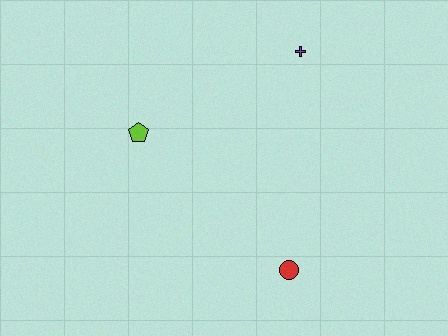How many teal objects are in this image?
There are no teal objects.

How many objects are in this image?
There are 3 objects.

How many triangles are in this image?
There are no triangles.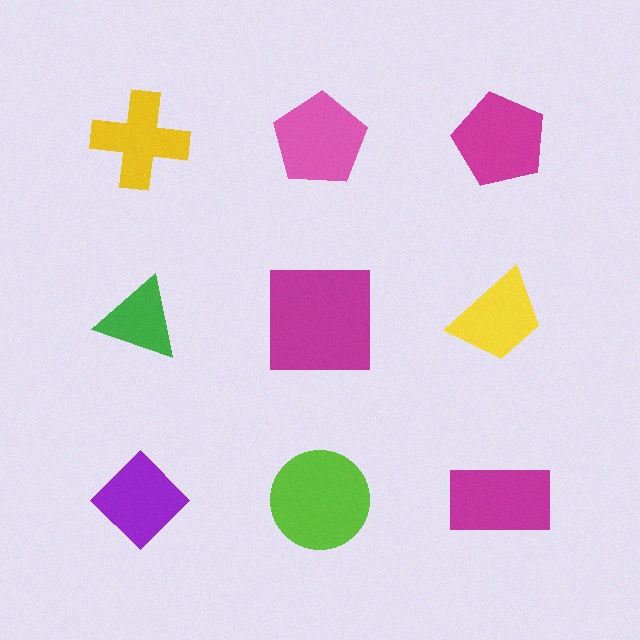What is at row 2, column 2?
A magenta square.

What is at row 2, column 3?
A yellow trapezoid.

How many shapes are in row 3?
3 shapes.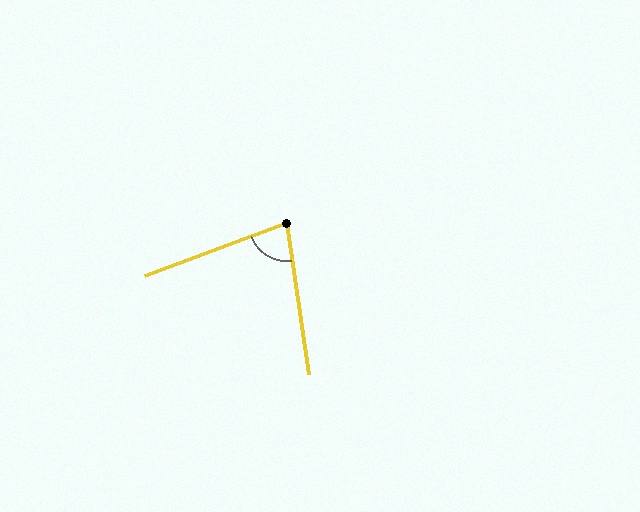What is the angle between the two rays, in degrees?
Approximately 78 degrees.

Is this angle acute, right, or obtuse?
It is acute.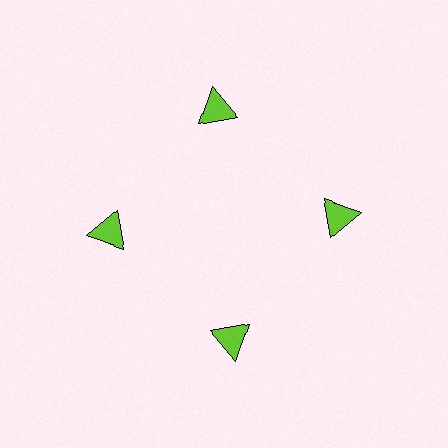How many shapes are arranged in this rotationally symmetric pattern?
There are 4 shapes, arranged in 4 groups of 1.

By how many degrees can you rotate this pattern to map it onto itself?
The pattern maps onto itself every 90 degrees of rotation.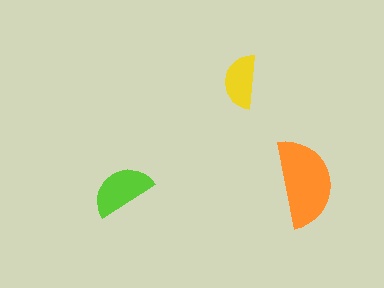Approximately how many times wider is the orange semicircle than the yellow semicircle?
About 1.5 times wider.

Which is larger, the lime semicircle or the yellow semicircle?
The lime one.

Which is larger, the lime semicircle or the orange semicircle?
The orange one.